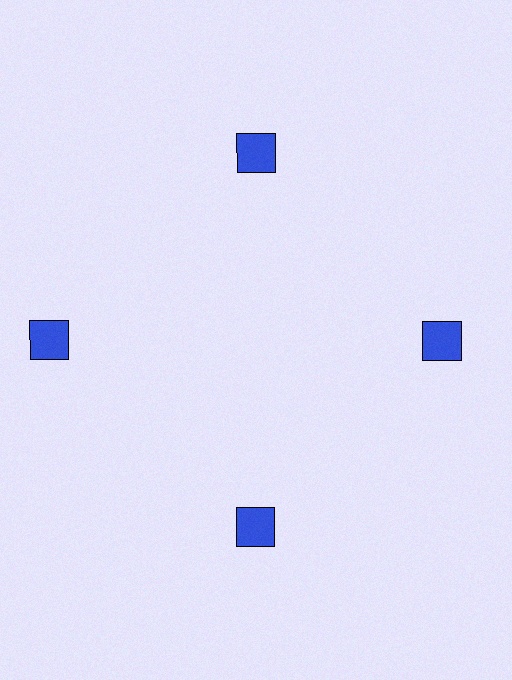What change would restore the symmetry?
The symmetry would be restored by moving it inward, back onto the ring so that all 4 squares sit at equal angles and equal distance from the center.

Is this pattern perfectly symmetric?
No. The 4 blue squares are arranged in a ring, but one element near the 9 o'clock position is pushed outward from the center, breaking the 4-fold rotational symmetry.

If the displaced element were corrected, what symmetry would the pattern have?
It would have 4-fold rotational symmetry — the pattern would map onto itself every 90 degrees.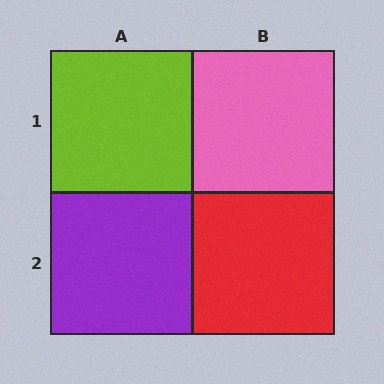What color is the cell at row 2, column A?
Purple.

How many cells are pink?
1 cell is pink.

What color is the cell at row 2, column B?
Red.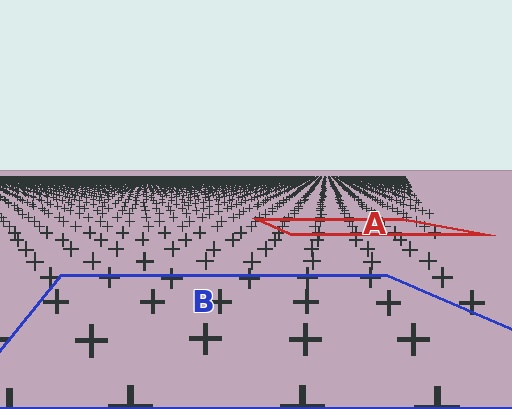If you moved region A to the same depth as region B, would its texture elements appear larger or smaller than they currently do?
They would appear larger. At a closer depth, the same texture elements are projected at a bigger on-screen size.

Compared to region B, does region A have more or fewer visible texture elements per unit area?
Region A has more texture elements per unit area — they are packed more densely because it is farther away.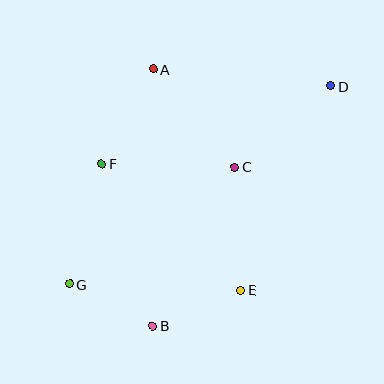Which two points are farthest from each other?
Points D and G are farthest from each other.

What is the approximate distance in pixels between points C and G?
The distance between C and G is approximately 202 pixels.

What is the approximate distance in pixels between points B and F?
The distance between B and F is approximately 170 pixels.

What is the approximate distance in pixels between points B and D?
The distance between B and D is approximately 299 pixels.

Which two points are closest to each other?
Points B and G are closest to each other.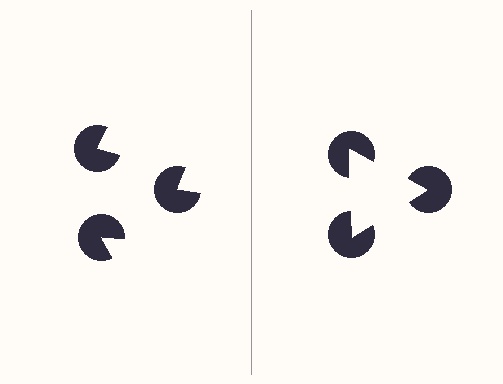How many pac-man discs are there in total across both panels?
6 — 3 on each side.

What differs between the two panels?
The pac-man discs are positioned identically on both sides; only the wedge orientations differ. On the right they align to a triangle; on the left they are misaligned.